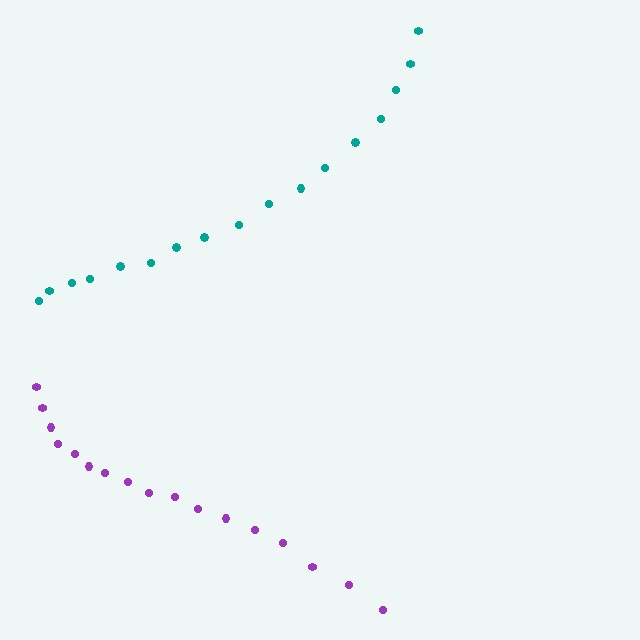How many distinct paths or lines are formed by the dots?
There are 2 distinct paths.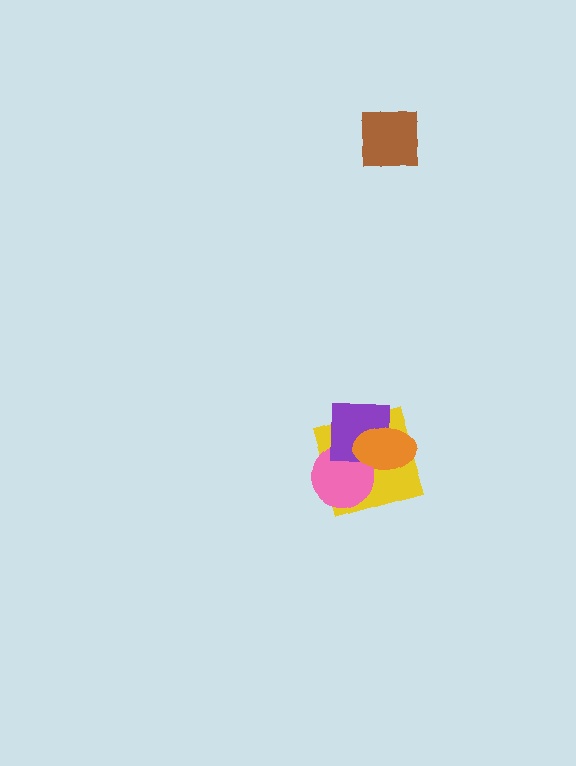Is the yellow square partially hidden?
Yes, it is partially covered by another shape.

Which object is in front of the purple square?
The orange ellipse is in front of the purple square.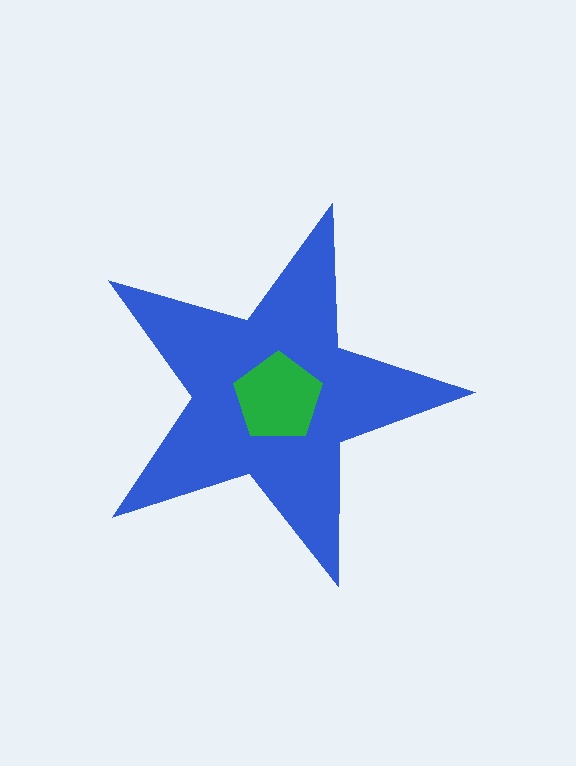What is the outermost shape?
The blue star.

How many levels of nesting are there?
2.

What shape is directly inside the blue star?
The green pentagon.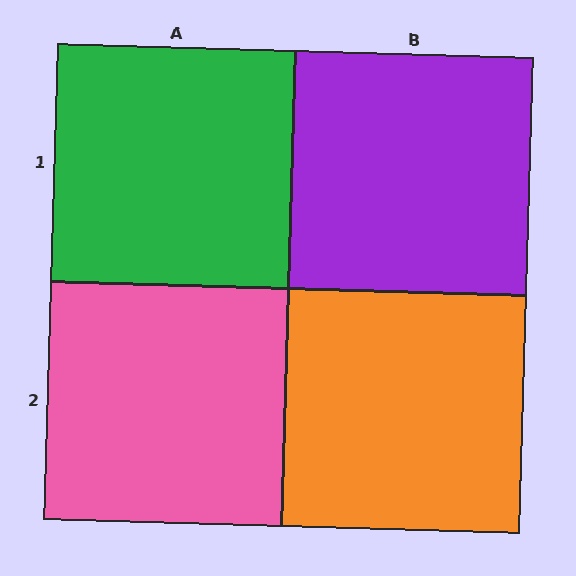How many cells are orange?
1 cell is orange.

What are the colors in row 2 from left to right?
Pink, orange.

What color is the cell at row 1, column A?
Green.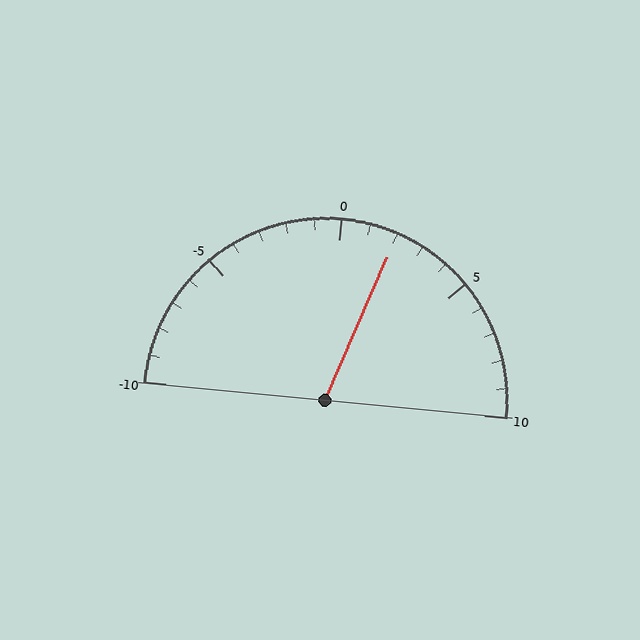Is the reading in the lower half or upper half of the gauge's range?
The reading is in the upper half of the range (-10 to 10).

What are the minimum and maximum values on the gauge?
The gauge ranges from -10 to 10.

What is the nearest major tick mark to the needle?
The nearest major tick mark is 0.